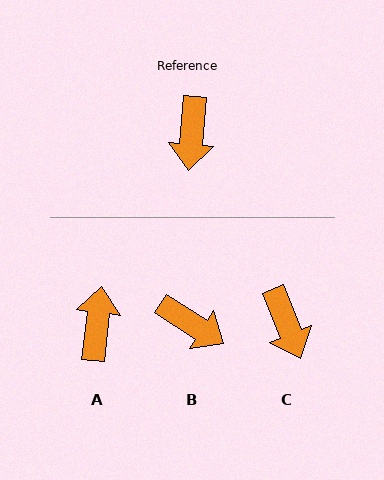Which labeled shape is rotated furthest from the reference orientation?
A, about 178 degrees away.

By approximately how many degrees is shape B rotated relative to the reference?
Approximately 62 degrees counter-clockwise.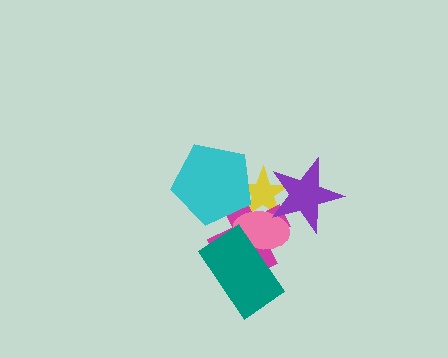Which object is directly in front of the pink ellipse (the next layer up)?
The teal rectangle is directly in front of the pink ellipse.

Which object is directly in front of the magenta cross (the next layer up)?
The pink ellipse is directly in front of the magenta cross.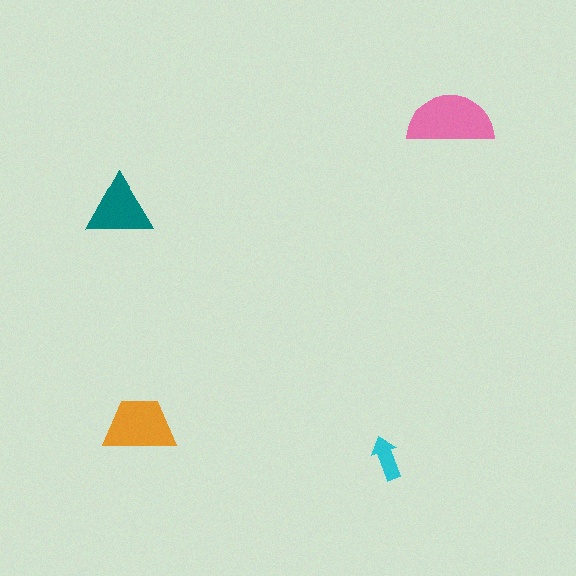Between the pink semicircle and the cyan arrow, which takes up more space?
The pink semicircle.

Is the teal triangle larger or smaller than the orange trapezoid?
Smaller.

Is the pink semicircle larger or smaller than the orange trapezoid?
Larger.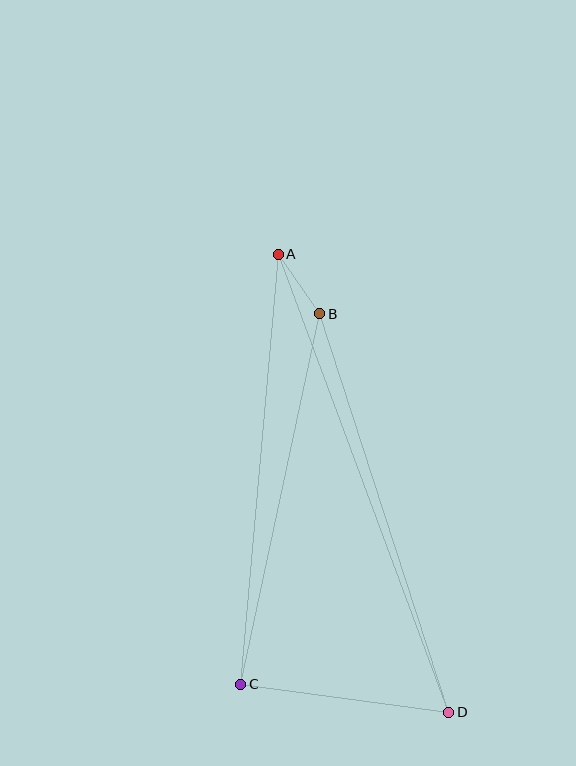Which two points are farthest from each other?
Points A and D are farthest from each other.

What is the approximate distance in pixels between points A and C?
The distance between A and C is approximately 432 pixels.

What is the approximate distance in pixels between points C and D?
The distance between C and D is approximately 210 pixels.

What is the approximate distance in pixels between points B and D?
The distance between B and D is approximately 419 pixels.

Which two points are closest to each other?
Points A and B are closest to each other.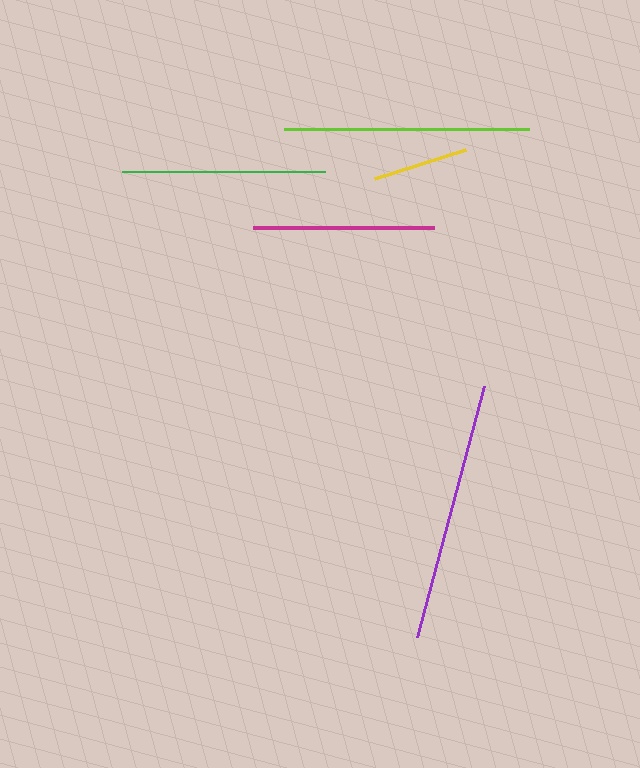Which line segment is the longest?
The purple line is the longest at approximately 260 pixels.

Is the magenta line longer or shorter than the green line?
The green line is longer than the magenta line.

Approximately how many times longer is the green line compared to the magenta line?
The green line is approximately 1.1 times the length of the magenta line.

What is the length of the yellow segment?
The yellow segment is approximately 95 pixels long.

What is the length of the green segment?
The green segment is approximately 203 pixels long.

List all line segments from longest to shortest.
From longest to shortest: purple, lime, green, magenta, yellow.